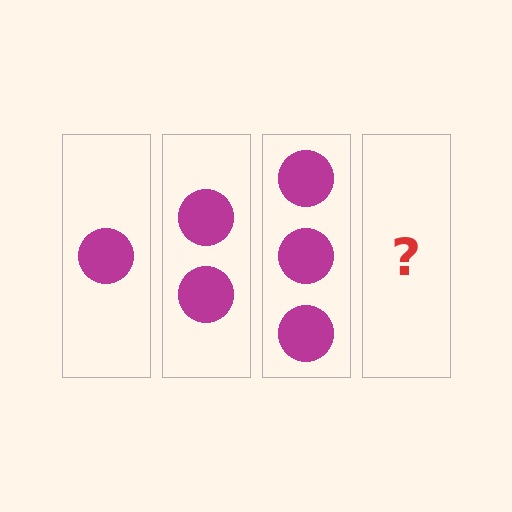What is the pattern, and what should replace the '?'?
The pattern is that each step adds one more circle. The '?' should be 4 circles.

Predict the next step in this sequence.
The next step is 4 circles.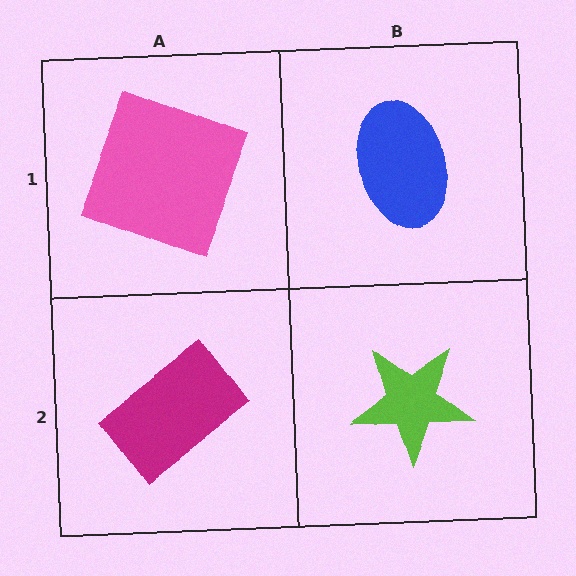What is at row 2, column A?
A magenta rectangle.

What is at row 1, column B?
A blue ellipse.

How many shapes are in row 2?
2 shapes.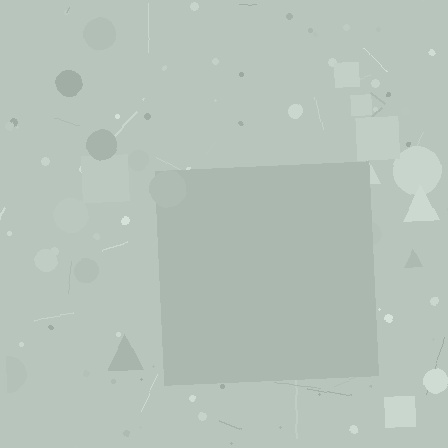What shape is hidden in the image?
A square is hidden in the image.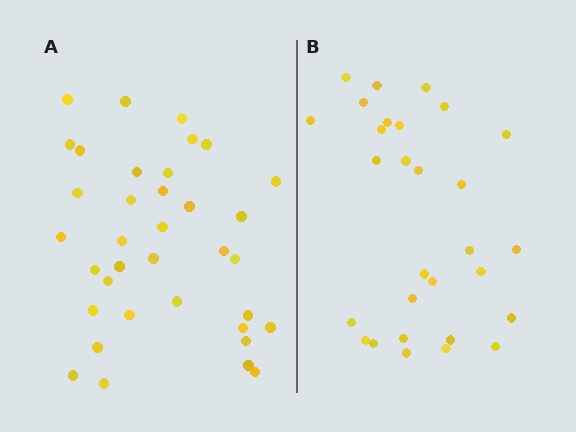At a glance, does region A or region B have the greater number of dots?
Region A (the left region) has more dots.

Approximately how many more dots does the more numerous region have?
Region A has roughly 8 or so more dots than region B.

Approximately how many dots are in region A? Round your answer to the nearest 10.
About 40 dots. (The exact count is 36, which rounds to 40.)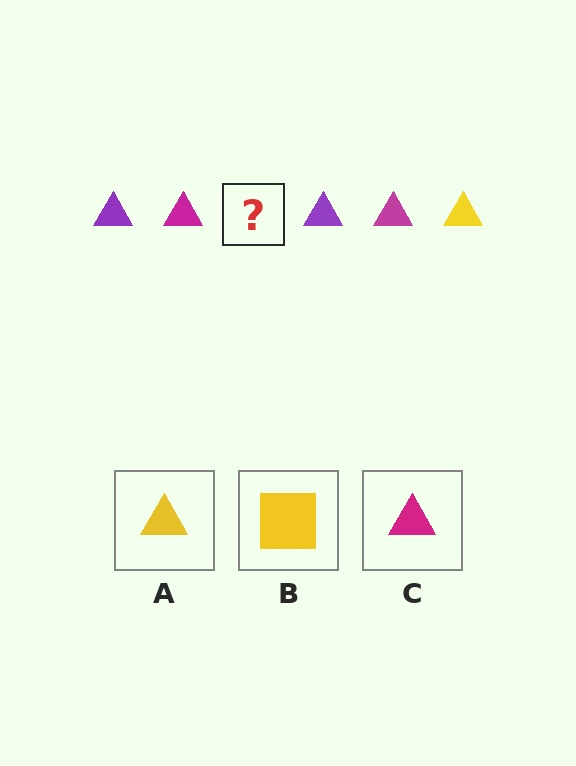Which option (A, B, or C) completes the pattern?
A.